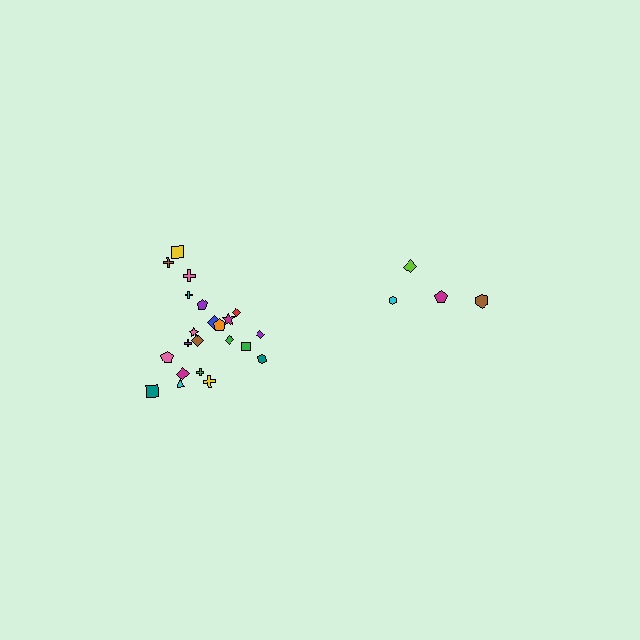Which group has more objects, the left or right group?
The left group.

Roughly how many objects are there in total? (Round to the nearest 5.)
Roughly 25 objects in total.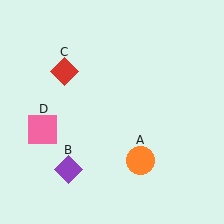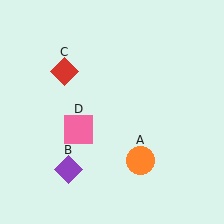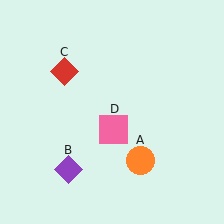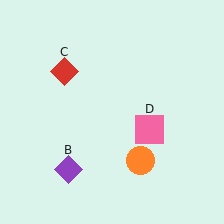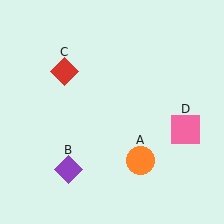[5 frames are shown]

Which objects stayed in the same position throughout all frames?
Orange circle (object A) and purple diamond (object B) and red diamond (object C) remained stationary.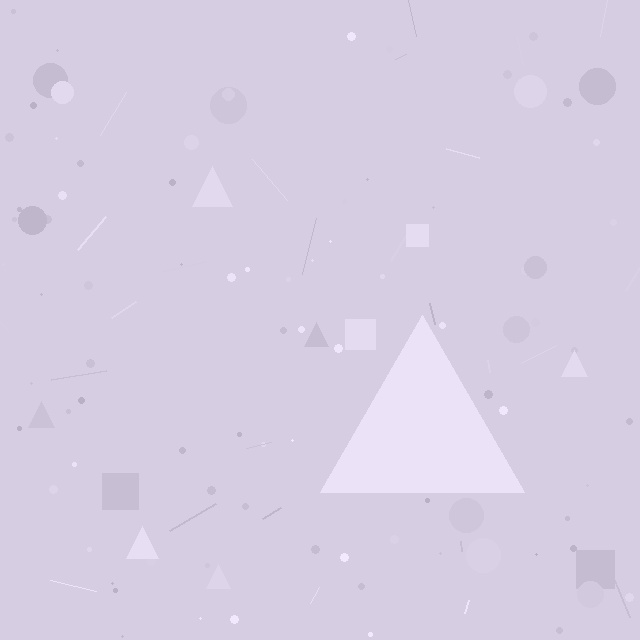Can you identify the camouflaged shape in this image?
The camouflaged shape is a triangle.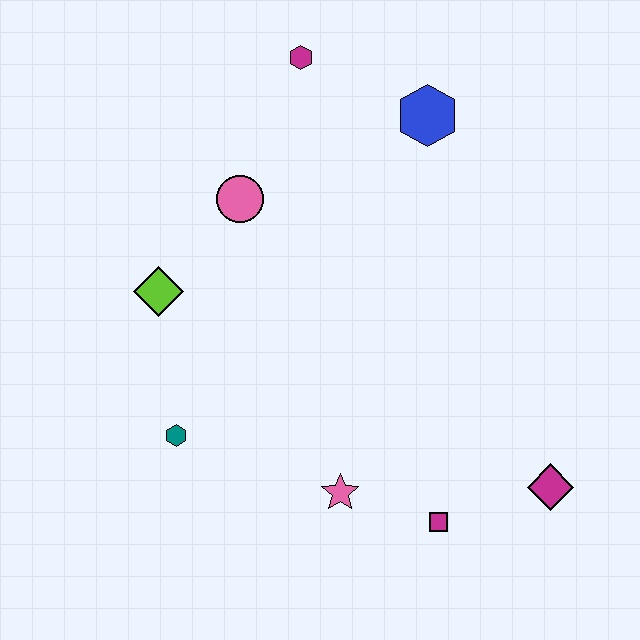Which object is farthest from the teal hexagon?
The blue hexagon is farthest from the teal hexagon.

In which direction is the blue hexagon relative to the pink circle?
The blue hexagon is to the right of the pink circle.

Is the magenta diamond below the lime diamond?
Yes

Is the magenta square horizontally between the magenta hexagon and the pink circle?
No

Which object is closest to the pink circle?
The lime diamond is closest to the pink circle.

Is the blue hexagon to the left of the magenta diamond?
Yes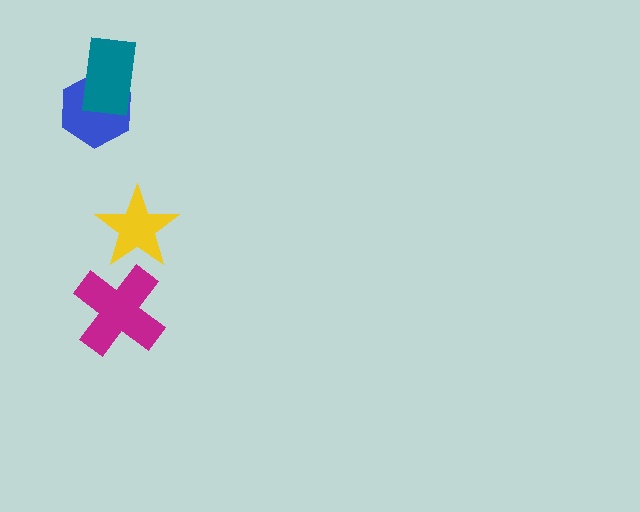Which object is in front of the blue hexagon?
The teal rectangle is in front of the blue hexagon.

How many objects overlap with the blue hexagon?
1 object overlaps with the blue hexagon.